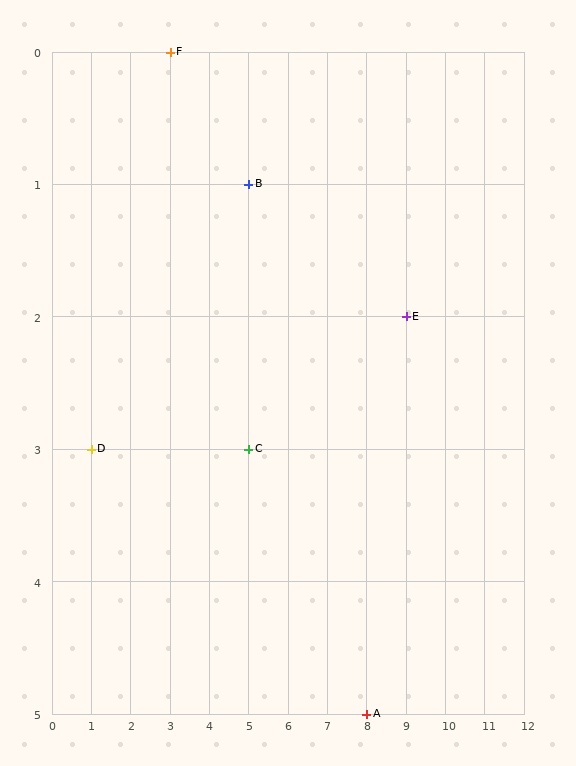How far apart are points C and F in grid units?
Points C and F are 2 columns and 3 rows apart (about 3.6 grid units diagonally).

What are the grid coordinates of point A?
Point A is at grid coordinates (8, 5).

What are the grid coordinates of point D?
Point D is at grid coordinates (1, 3).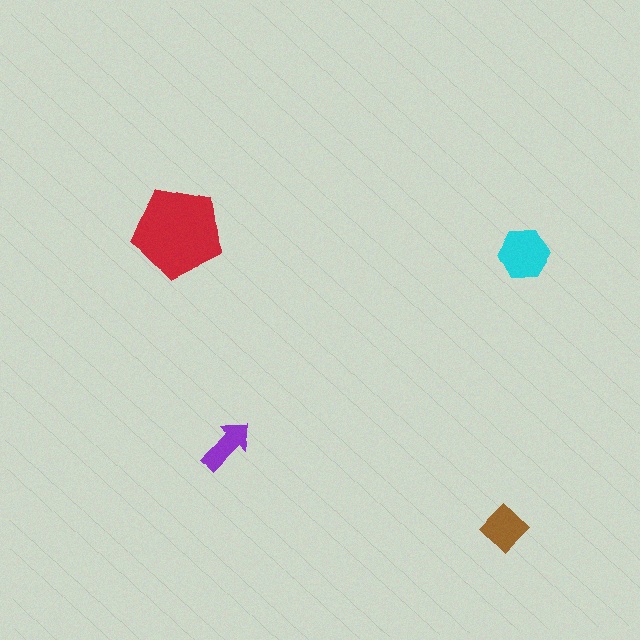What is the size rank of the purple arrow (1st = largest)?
4th.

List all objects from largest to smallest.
The red pentagon, the cyan hexagon, the brown diamond, the purple arrow.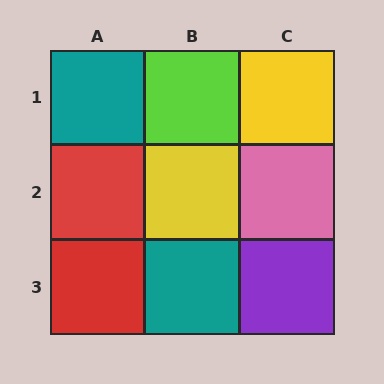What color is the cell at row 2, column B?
Yellow.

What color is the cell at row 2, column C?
Pink.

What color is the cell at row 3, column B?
Teal.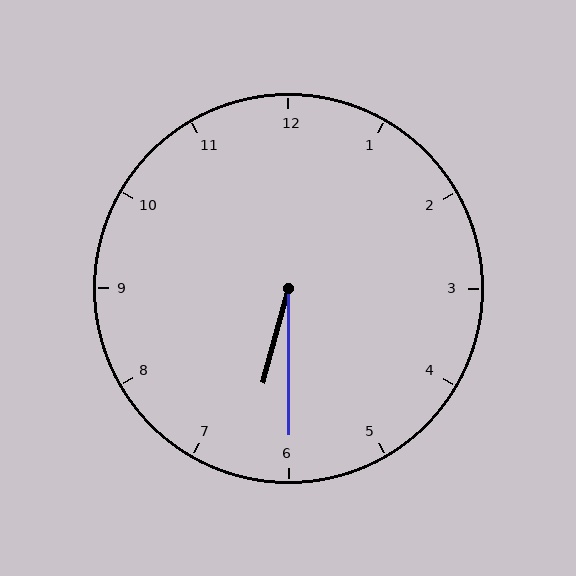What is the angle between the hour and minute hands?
Approximately 15 degrees.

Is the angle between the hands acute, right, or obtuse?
It is acute.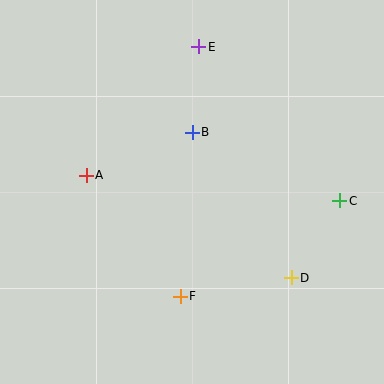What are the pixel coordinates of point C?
Point C is at (340, 201).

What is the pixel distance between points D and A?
The distance between D and A is 229 pixels.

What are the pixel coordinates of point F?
Point F is at (180, 296).